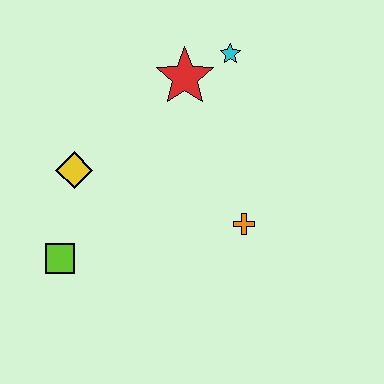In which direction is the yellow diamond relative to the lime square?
The yellow diamond is above the lime square.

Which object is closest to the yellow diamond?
The lime square is closest to the yellow diamond.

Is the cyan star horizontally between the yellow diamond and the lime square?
No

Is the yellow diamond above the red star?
No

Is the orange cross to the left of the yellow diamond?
No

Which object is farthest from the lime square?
The cyan star is farthest from the lime square.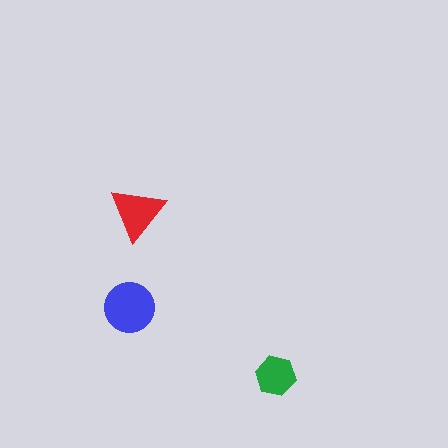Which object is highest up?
The red triangle is topmost.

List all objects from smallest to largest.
The green hexagon, the red triangle, the blue circle.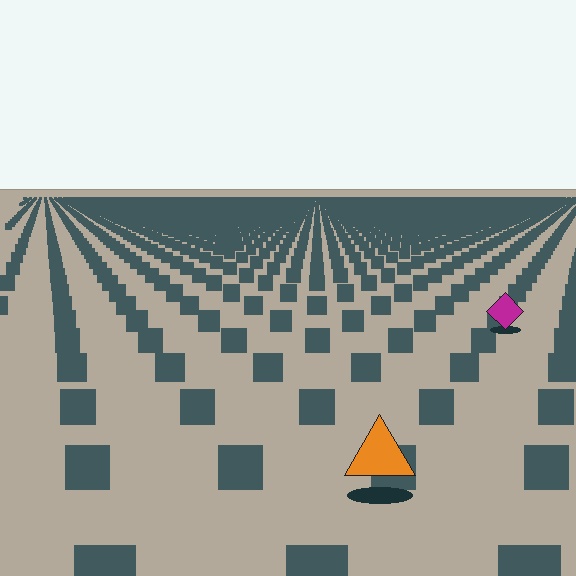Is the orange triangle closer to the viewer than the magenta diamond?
Yes. The orange triangle is closer — you can tell from the texture gradient: the ground texture is coarser near it.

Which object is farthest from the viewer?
The magenta diamond is farthest from the viewer. It appears smaller and the ground texture around it is denser.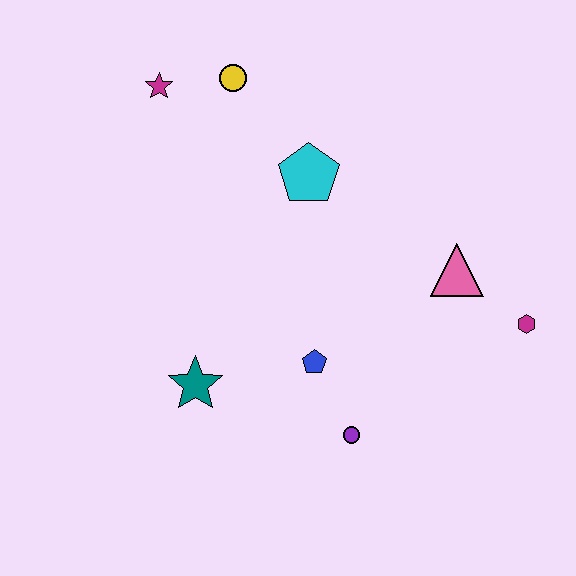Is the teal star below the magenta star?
Yes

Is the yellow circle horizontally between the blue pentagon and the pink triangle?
No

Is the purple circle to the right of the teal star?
Yes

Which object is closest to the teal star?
The blue pentagon is closest to the teal star.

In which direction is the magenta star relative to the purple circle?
The magenta star is above the purple circle.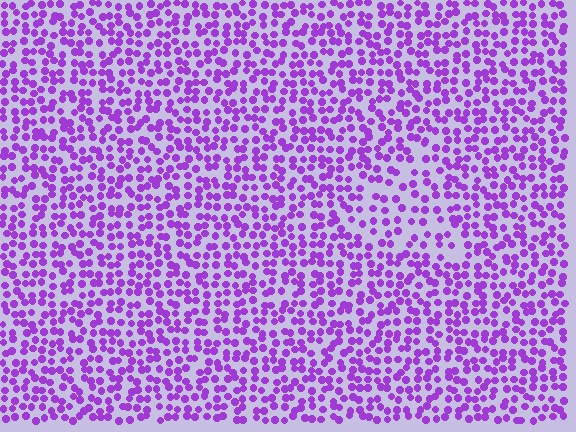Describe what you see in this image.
The image contains small purple elements arranged at two different densities. A triangle-shaped region is visible where the elements are less densely packed than the surrounding area.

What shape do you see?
I see a triangle.